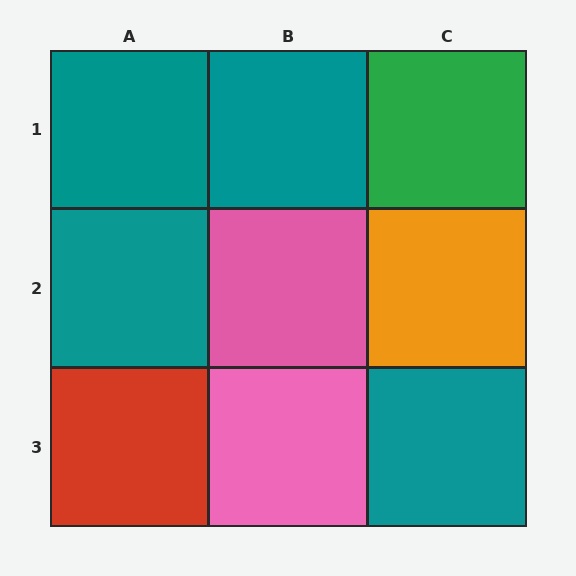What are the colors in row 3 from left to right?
Red, pink, teal.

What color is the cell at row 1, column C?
Green.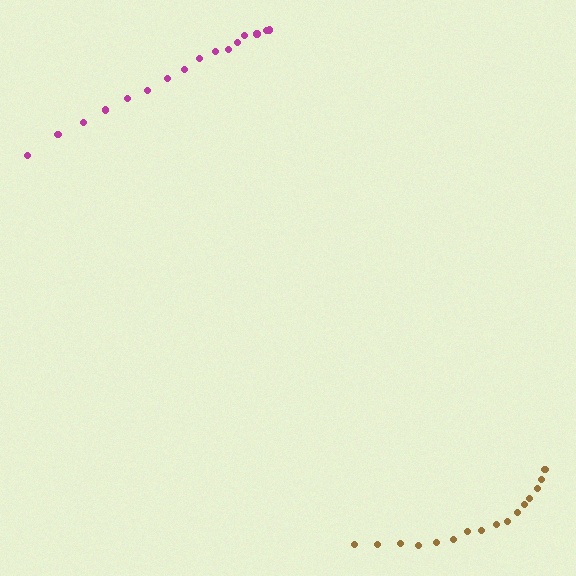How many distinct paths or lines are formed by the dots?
There are 2 distinct paths.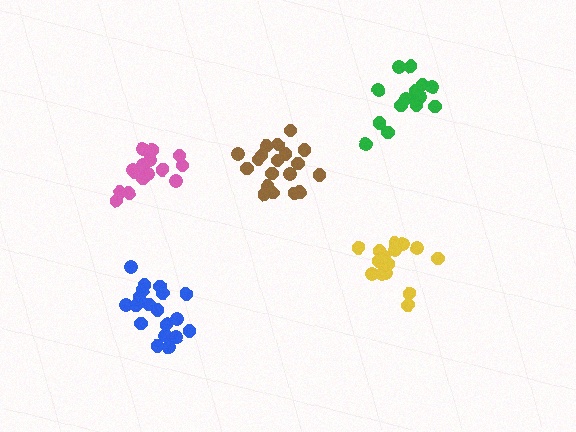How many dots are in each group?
Group 1: 19 dots, Group 2: 19 dots, Group 3: 16 dots, Group 4: 17 dots, Group 5: 17 dots (88 total).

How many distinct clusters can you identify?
There are 5 distinct clusters.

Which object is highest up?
The green cluster is topmost.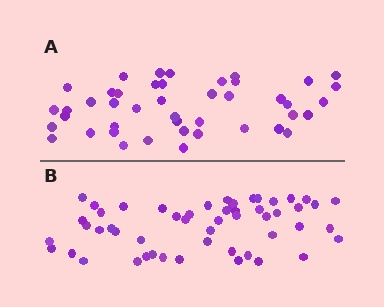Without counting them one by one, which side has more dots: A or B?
Region B (the bottom region) has more dots.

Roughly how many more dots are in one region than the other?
Region B has roughly 8 or so more dots than region A.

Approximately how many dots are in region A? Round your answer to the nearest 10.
About 40 dots. (The exact count is 44, which rounds to 40.)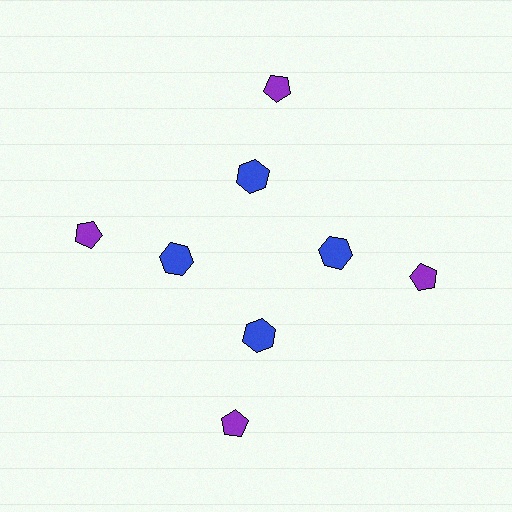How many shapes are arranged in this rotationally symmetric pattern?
There are 8 shapes, arranged in 4 groups of 2.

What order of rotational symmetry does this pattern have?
This pattern has 4-fold rotational symmetry.